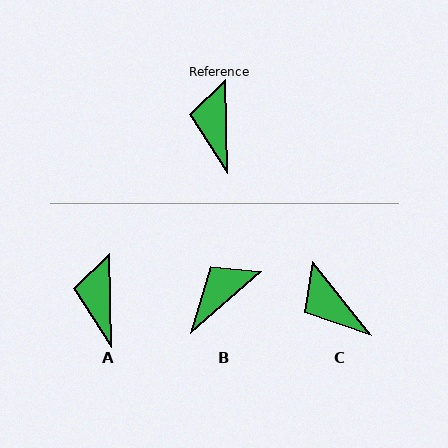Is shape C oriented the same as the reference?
No, it is off by about 37 degrees.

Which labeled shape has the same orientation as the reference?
A.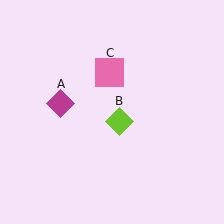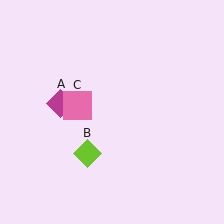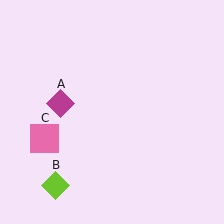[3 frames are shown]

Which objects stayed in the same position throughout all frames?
Magenta diamond (object A) remained stationary.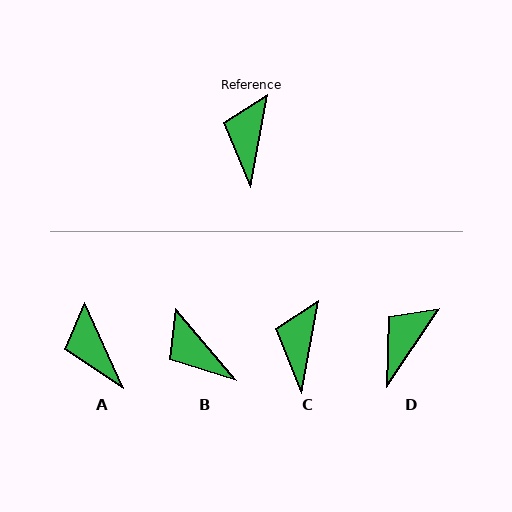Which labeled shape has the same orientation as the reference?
C.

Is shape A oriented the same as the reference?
No, it is off by about 35 degrees.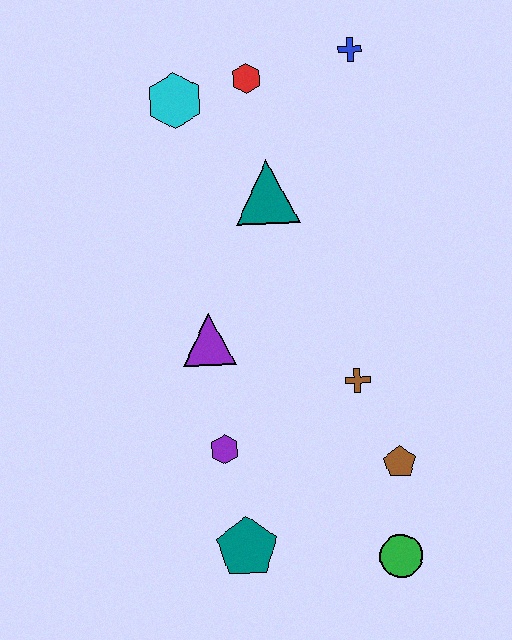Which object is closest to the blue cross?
The red hexagon is closest to the blue cross.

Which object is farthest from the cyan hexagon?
The green circle is farthest from the cyan hexagon.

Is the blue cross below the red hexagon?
No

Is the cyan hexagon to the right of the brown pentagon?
No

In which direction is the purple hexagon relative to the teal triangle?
The purple hexagon is below the teal triangle.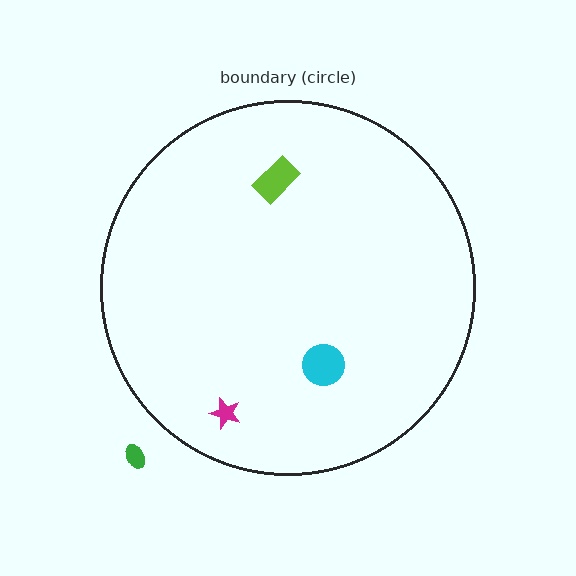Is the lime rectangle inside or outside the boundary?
Inside.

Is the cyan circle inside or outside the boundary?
Inside.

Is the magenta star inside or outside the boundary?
Inside.